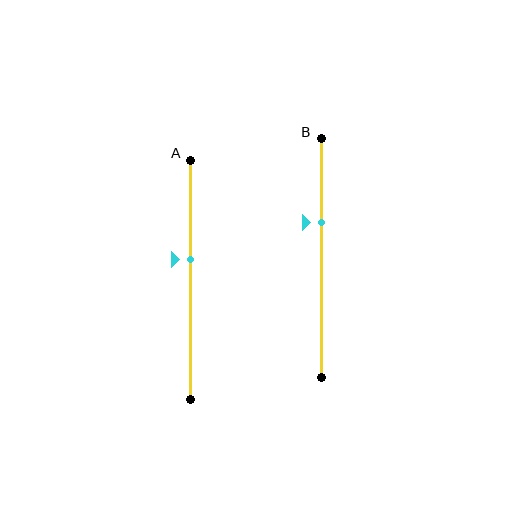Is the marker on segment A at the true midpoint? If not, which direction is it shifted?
No, the marker on segment A is shifted upward by about 9% of the segment length.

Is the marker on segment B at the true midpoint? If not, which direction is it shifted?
No, the marker on segment B is shifted upward by about 15% of the segment length.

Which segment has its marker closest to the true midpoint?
Segment A has its marker closest to the true midpoint.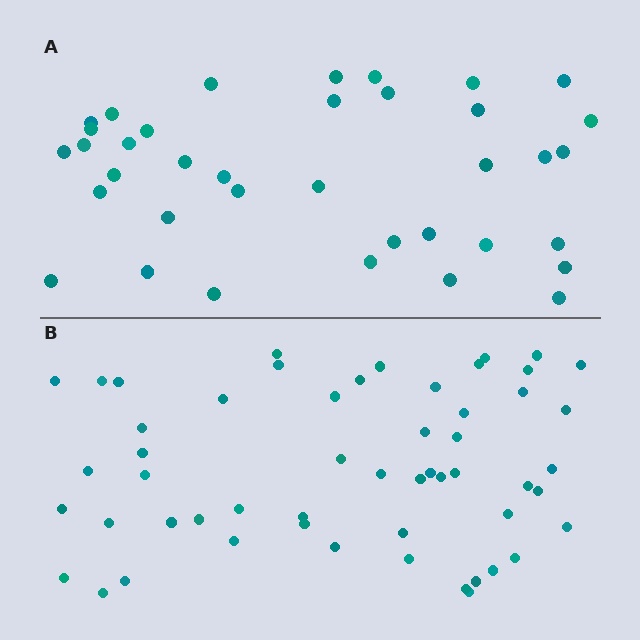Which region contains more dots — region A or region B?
Region B (the bottom region) has more dots.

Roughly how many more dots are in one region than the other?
Region B has approximately 15 more dots than region A.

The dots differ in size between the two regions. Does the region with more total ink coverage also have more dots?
No. Region A has more total ink coverage because its dots are larger, but region B actually contains more individual dots. Total area can be misleading — the number of items is what matters here.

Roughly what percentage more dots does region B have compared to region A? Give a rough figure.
About 45% more.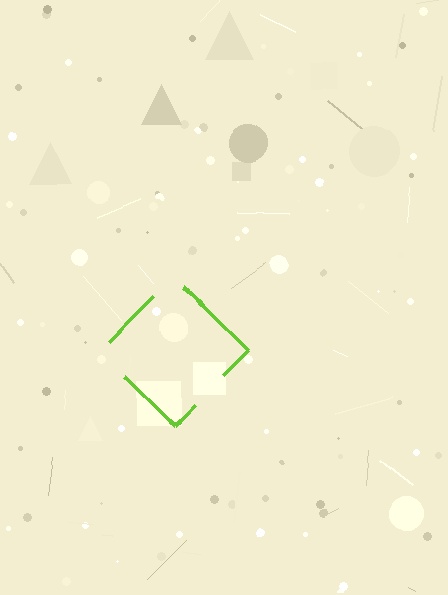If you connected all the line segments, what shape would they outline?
They would outline a diamond.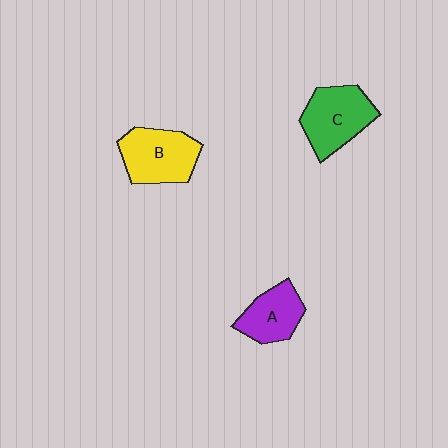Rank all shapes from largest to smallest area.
From largest to smallest: C (green), B (yellow), A (purple).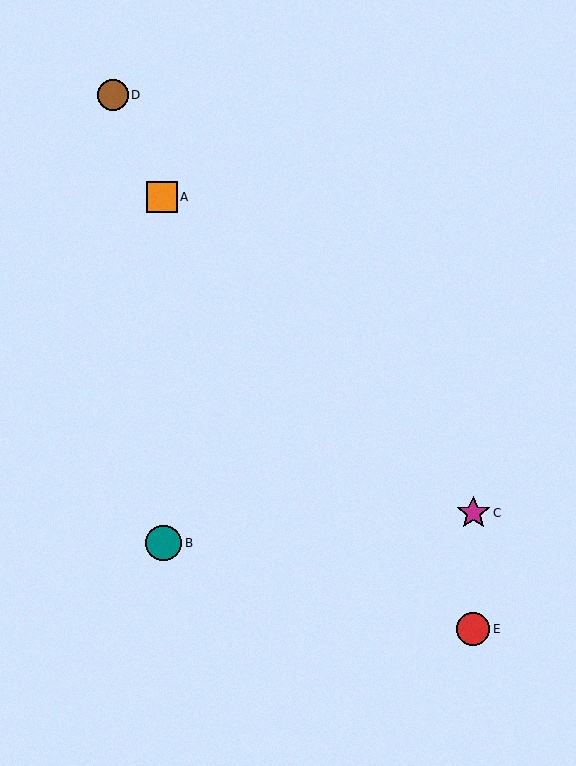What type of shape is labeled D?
Shape D is a brown circle.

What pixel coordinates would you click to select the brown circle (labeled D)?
Click at (113, 95) to select the brown circle D.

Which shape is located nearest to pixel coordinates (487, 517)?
The magenta star (labeled C) at (473, 513) is nearest to that location.